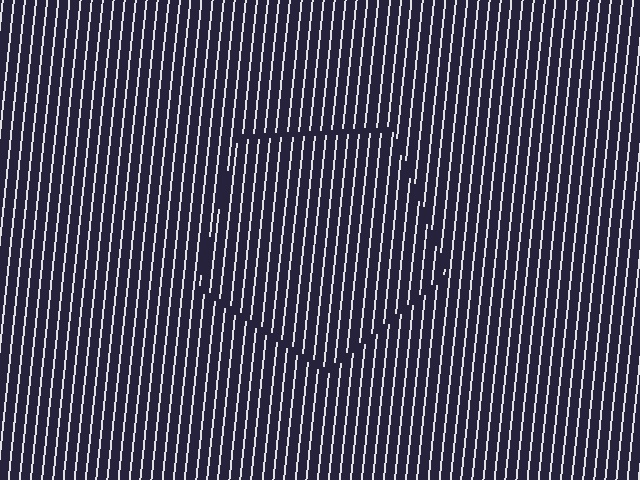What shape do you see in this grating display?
An illusory pentagon. The interior of the shape contains the same grating, shifted by half a period — the contour is defined by the phase discontinuity where line-ends from the inner and outer gratings abut.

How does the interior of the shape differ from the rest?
The interior of the shape contains the same grating, shifted by half a period — the contour is defined by the phase discontinuity where line-ends from the inner and outer gratings abut.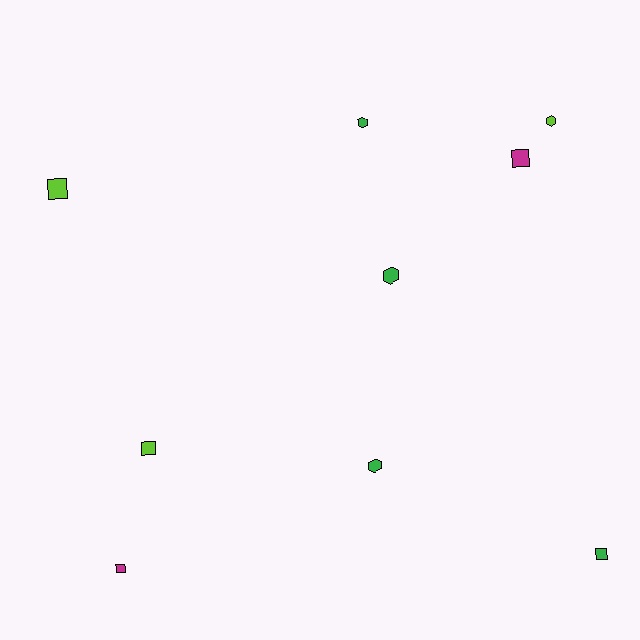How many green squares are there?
There is 1 green square.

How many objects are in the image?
There are 9 objects.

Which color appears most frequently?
Green, with 4 objects.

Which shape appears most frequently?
Square, with 5 objects.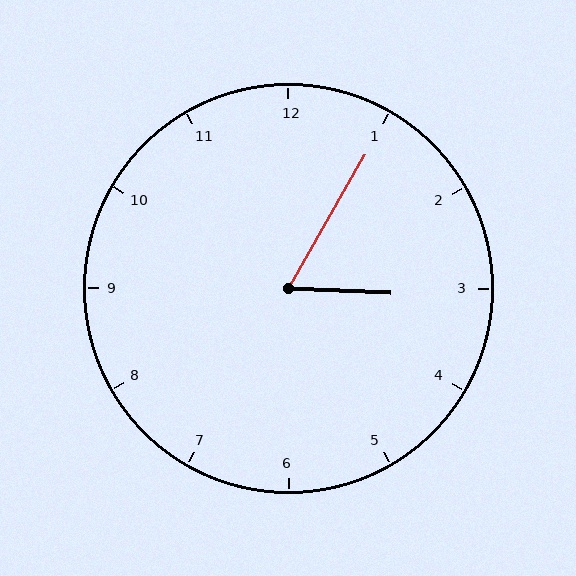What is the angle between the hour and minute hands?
Approximately 62 degrees.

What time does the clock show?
3:05.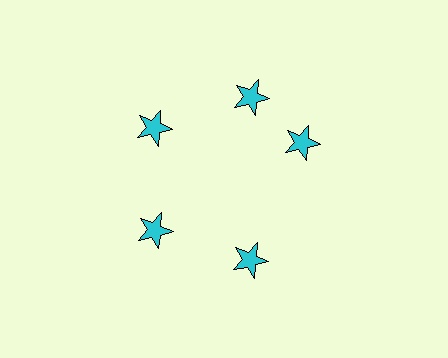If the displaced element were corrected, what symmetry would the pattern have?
It would have 5-fold rotational symmetry — the pattern would map onto itself every 72 degrees.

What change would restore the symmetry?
The symmetry would be restored by rotating it back into even spacing with its neighbors so that all 5 stars sit at equal angles and equal distance from the center.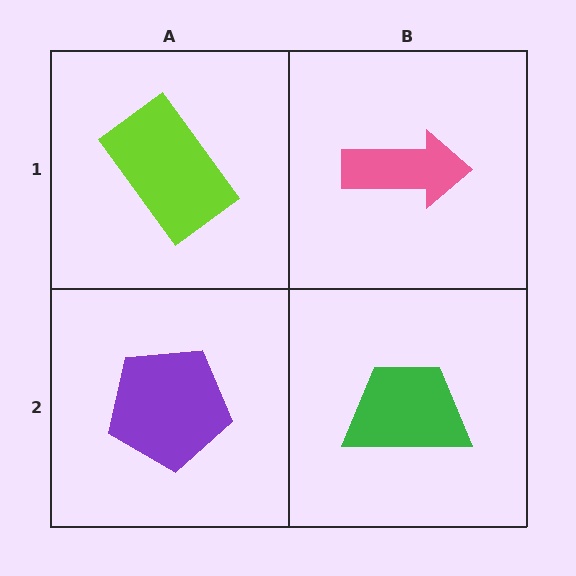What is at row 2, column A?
A purple pentagon.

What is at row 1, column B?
A pink arrow.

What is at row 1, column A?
A lime rectangle.